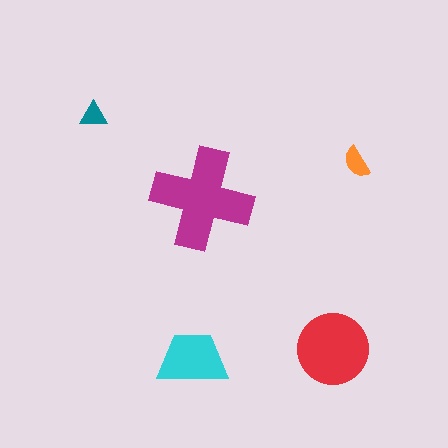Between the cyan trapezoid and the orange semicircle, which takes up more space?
The cyan trapezoid.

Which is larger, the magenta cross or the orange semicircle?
The magenta cross.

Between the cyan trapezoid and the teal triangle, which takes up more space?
The cyan trapezoid.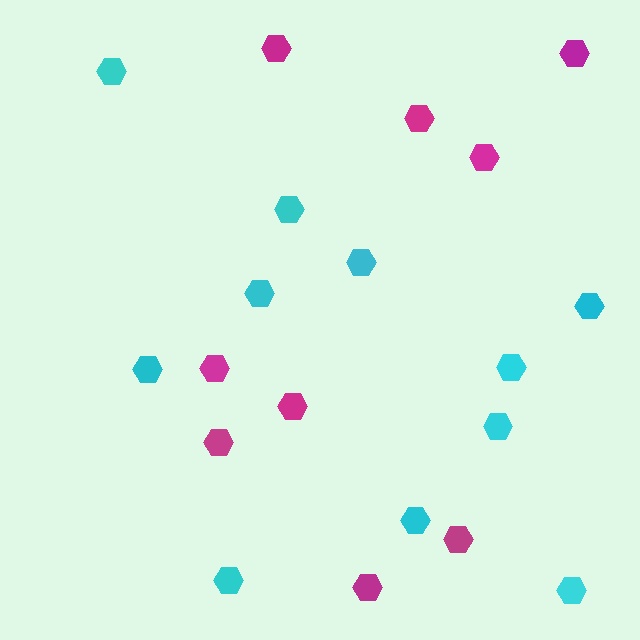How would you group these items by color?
There are 2 groups: one group of cyan hexagons (11) and one group of magenta hexagons (9).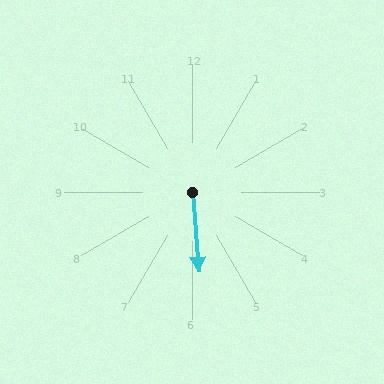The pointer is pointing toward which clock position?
Roughly 6 o'clock.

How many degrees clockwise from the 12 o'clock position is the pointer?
Approximately 175 degrees.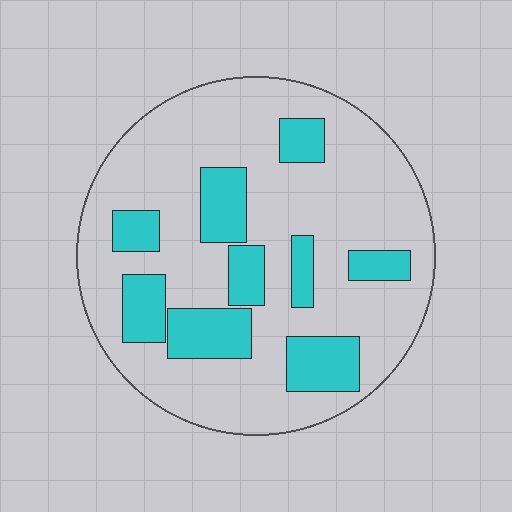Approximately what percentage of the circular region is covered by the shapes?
Approximately 25%.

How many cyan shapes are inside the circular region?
9.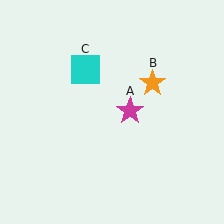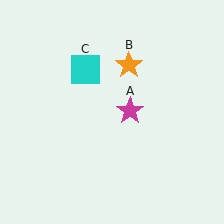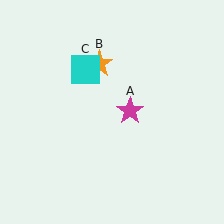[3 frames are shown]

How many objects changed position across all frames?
1 object changed position: orange star (object B).